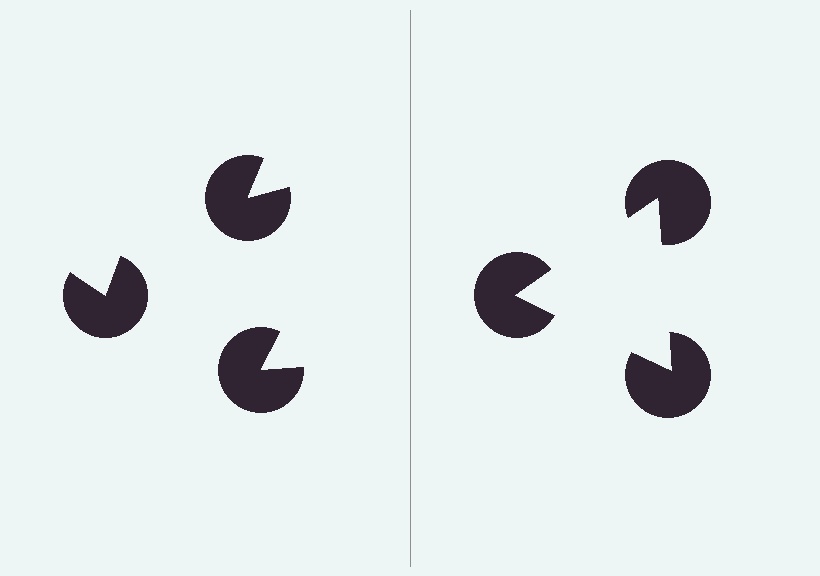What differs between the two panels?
The pac-man discs are positioned identically on both sides; only the wedge orientations differ. On the right they align to a triangle; on the left they are misaligned.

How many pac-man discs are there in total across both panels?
6 — 3 on each side.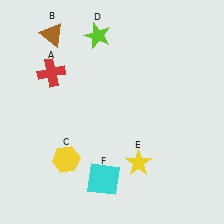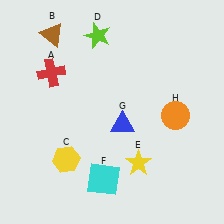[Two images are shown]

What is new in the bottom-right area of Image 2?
An orange circle (H) was added in the bottom-right area of Image 2.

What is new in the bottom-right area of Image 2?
A blue triangle (G) was added in the bottom-right area of Image 2.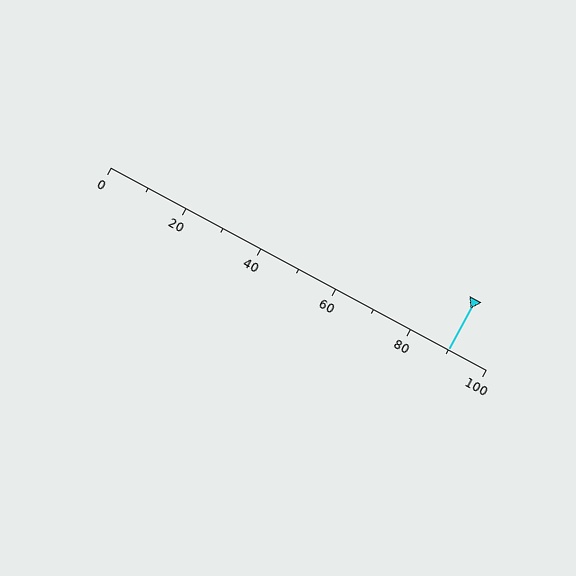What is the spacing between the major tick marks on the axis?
The major ticks are spaced 20 apart.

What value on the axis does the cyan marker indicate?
The marker indicates approximately 90.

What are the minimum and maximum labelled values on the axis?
The axis runs from 0 to 100.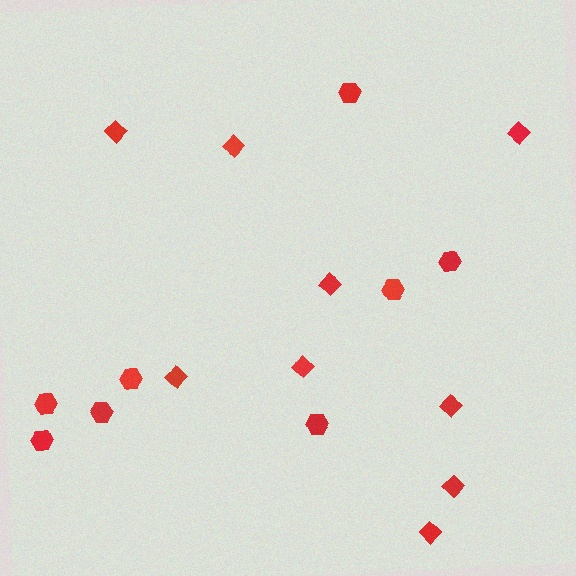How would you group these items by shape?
There are 2 groups: one group of diamonds (9) and one group of hexagons (8).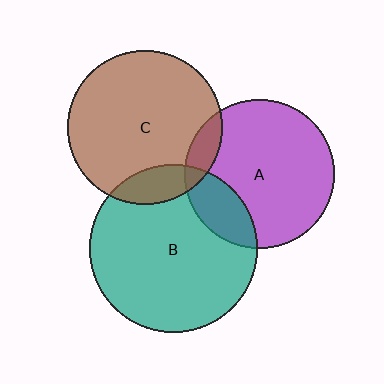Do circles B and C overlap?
Yes.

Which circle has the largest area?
Circle B (teal).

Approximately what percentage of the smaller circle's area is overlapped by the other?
Approximately 15%.